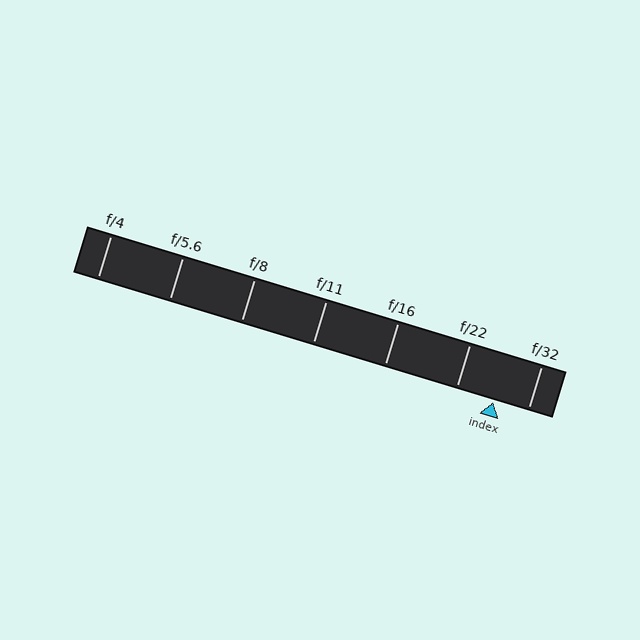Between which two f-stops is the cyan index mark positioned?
The index mark is between f/22 and f/32.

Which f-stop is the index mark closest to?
The index mark is closest to f/32.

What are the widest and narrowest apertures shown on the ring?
The widest aperture shown is f/4 and the narrowest is f/32.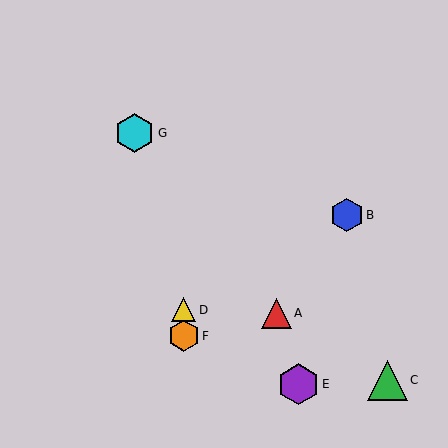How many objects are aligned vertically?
2 objects (D, F) are aligned vertically.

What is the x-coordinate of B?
Object B is at x≈347.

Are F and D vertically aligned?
Yes, both are at x≈184.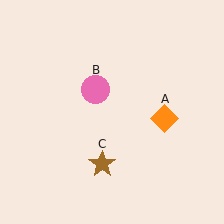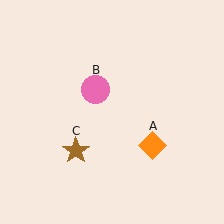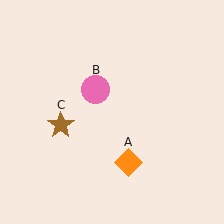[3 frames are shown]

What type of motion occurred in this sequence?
The orange diamond (object A), brown star (object C) rotated clockwise around the center of the scene.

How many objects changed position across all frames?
2 objects changed position: orange diamond (object A), brown star (object C).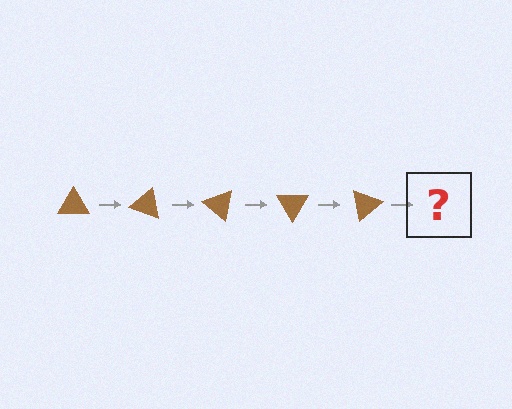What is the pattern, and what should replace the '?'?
The pattern is that the triangle rotates 20 degrees each step. The '?' should be a brown triangle rotated 100 degrees.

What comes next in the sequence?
The next element should be a brown triangle rotated 100 degrees.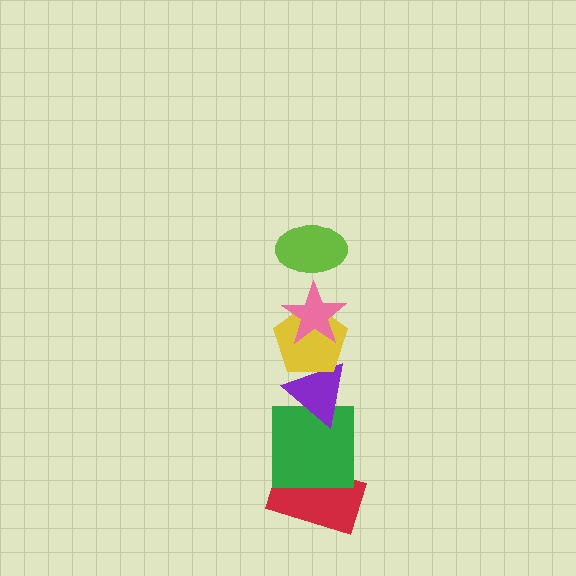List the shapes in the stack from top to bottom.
From top to bottom: the lime ellipse, the pink star, the yellow pentagon, the purple triangle, the green square, the red rectangle.